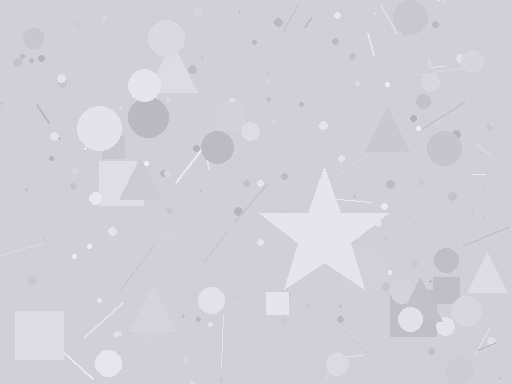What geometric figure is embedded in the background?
A star is embedded in the background.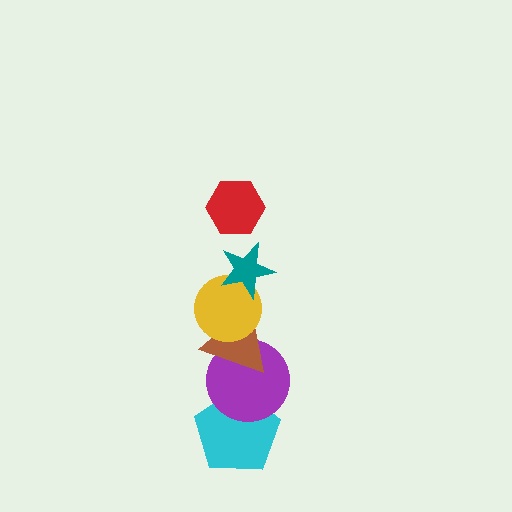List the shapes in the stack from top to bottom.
From top to bottom: the red hexagon, the teal star, the yellow circle, the brown triangle, the purple circle, the cyan pentagon.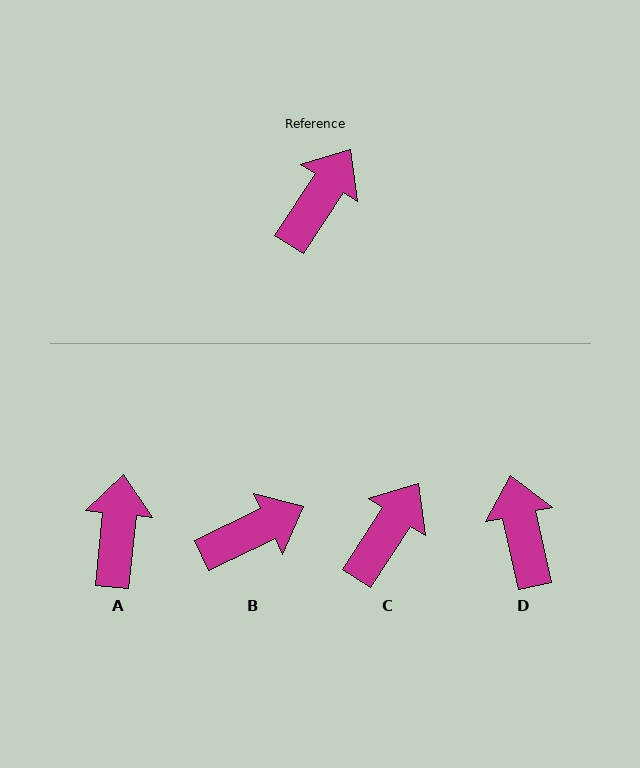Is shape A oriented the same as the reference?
No, it is off by about 27 degrees.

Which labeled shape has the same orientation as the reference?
C.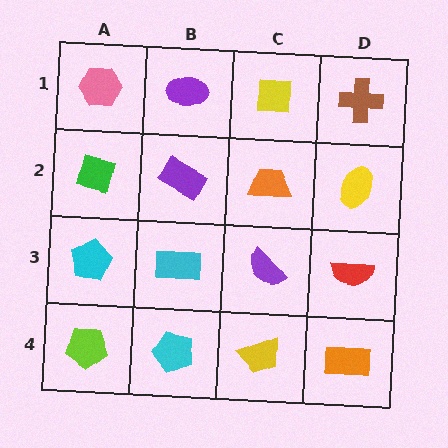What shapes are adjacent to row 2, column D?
A brown cross (row 1, column D), a red semicircle (row 3, column D), an orange trapezoid (row 2, column C).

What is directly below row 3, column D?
An orange rectangle.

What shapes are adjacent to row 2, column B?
A purple ellipse (row 1, column B), a cyan rectangle (row 3, column B), a green square (row 2, column A), an orange trapezoid (row 2, column C).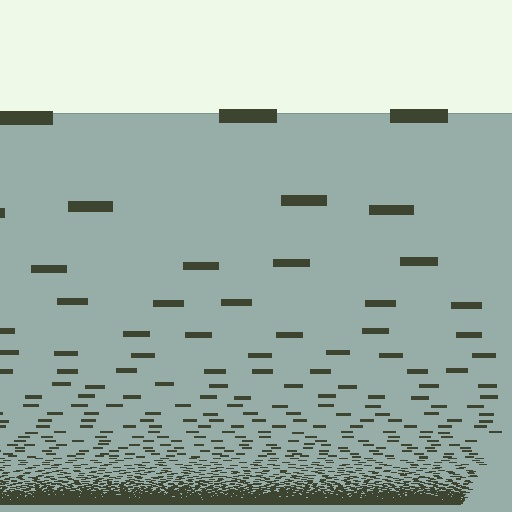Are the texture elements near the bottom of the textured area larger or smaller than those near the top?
Smaller. The gradient is inverted — elements near the bottom are smaller and denser.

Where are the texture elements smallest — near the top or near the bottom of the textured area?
Near the bottom.